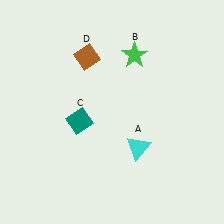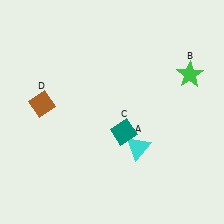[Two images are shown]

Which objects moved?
The objects that moved are: the green star (B), the teal diamond (C), the brown diamond (D).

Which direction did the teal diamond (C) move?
The teal diamond (C) moved right.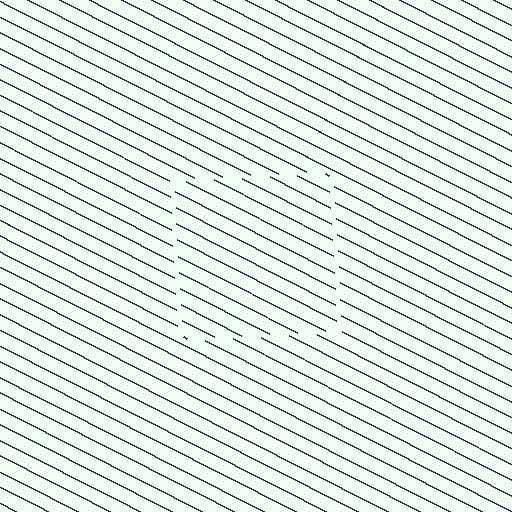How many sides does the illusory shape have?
4 sides — the line-ends trace a square.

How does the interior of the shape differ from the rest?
The interior of the shape contains the same grating, shifted by half a period — the contour is defined by the phase discontinuity where line-ends from the inner and outer gratings abut.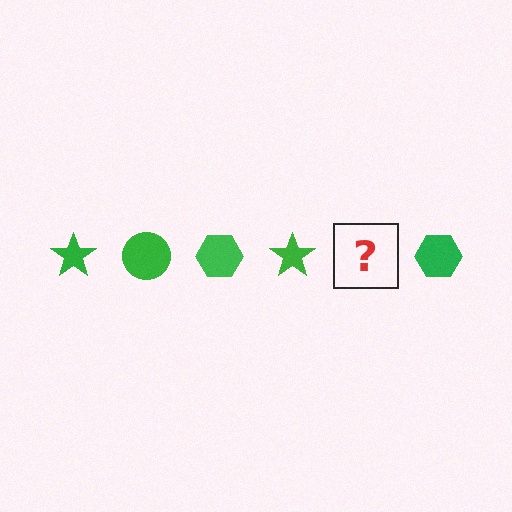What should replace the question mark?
The question mark should be replaced with a green circle.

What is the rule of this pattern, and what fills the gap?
The rule is that the pattern cycles through star, circle, hexagon shapes in green. The gap should be filled with a green circle.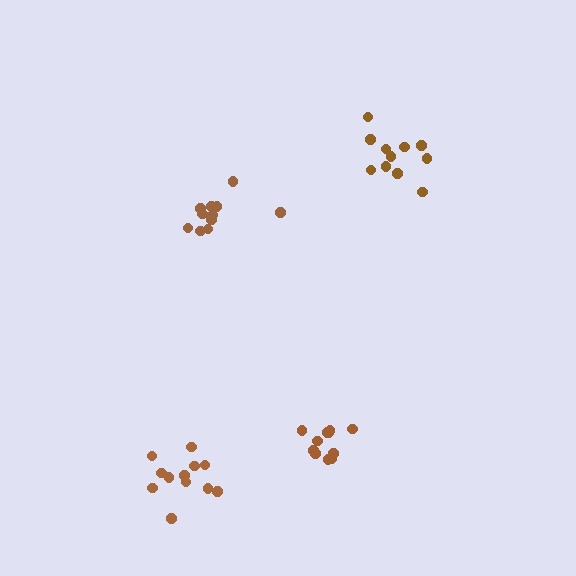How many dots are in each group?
Group 1: 11 dots, Group 2: 11 dots, Group 3: 11 dots, Group 4: 12 dots (45 total).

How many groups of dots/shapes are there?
There are 4 groups.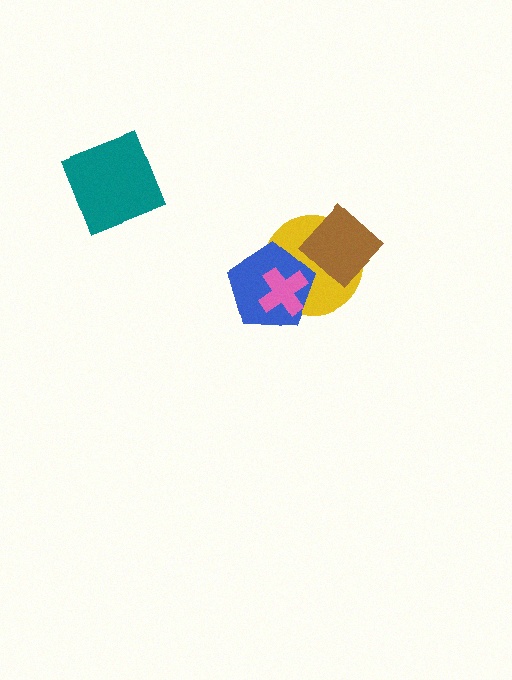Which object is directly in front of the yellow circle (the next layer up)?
The blue pentagon is directly in front of the yellow circle.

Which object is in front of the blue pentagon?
The pink cross is in front of the blue pentagon.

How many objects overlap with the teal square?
0 objects overlap with the teal square.